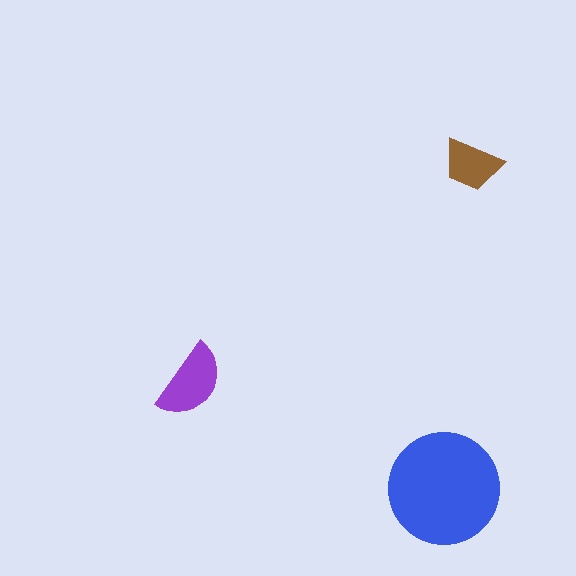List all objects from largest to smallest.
The blue circle, the purple semicircle, the brown trapezoid.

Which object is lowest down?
The blue circle is bottommost.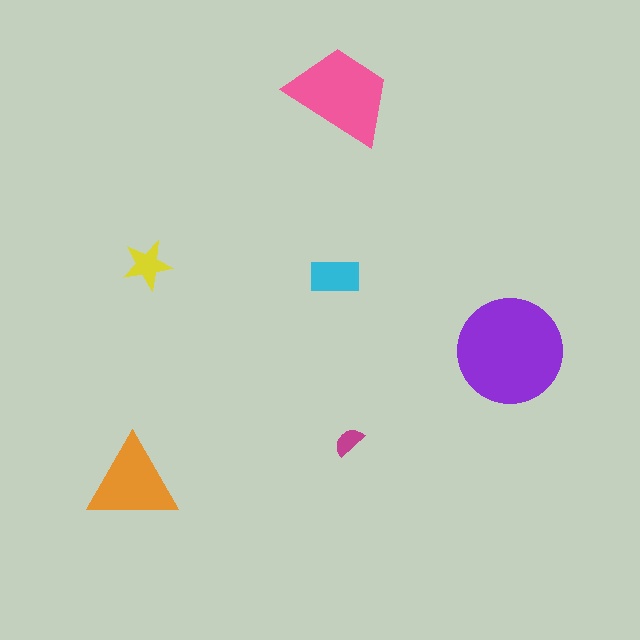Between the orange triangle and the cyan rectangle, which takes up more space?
The orange triangle.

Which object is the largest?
The purple circle.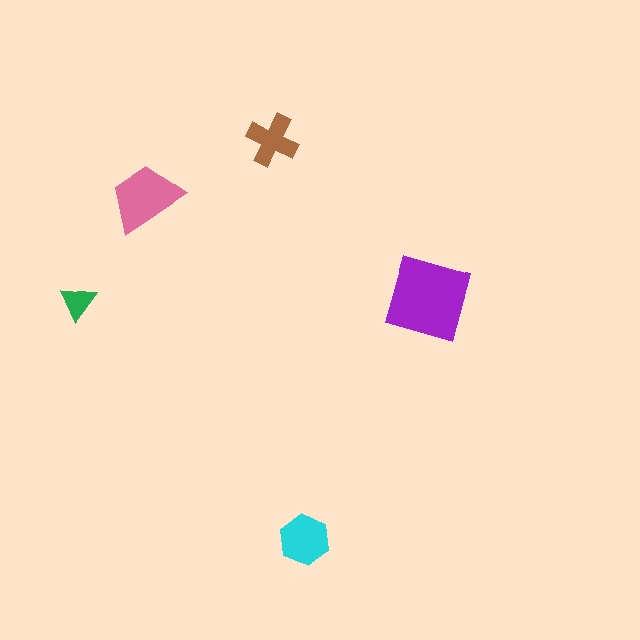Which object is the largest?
The purple square.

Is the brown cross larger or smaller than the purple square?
Smaller.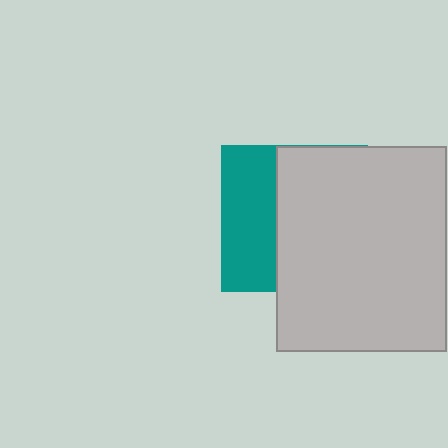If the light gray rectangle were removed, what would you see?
You would see the complete teal square.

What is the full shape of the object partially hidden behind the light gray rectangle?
The partially hidden object is a teal square.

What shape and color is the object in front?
The object in front is a light gray rectangle.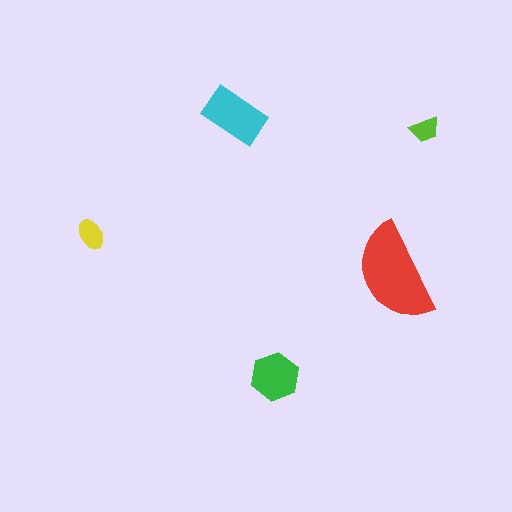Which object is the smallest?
The lime trapezoid.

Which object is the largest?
The red semicircle.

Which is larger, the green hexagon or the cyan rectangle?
The cyan rectangle.